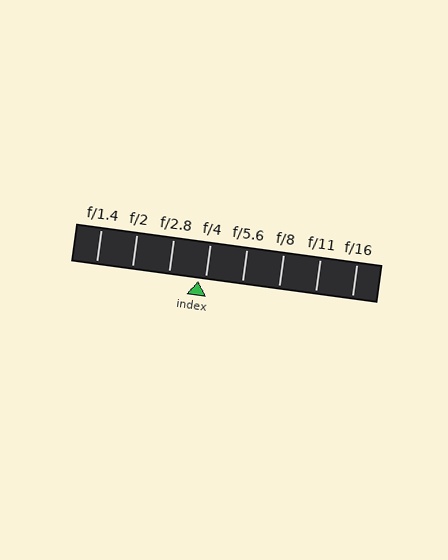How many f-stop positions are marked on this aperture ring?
There are 8 f-stop positions marked.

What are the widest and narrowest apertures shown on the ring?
The widest aperture shown is f/1.4 and the narrowest is f/16.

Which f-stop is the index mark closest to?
The index mark is closest to f/4.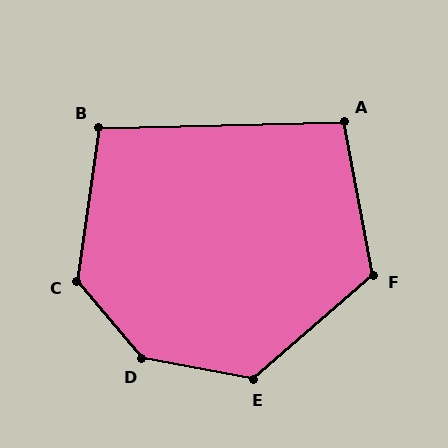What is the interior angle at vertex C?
Approximately 132 degrees (obtuse).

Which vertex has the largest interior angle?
D, at approximately 140 degrees.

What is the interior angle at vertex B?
Approximately 99 degrees (obtuse).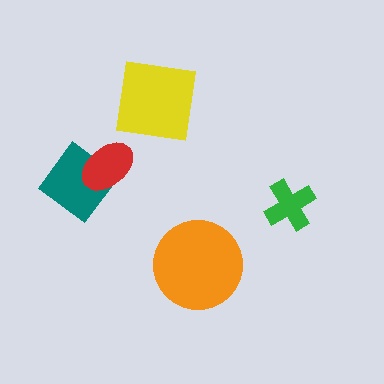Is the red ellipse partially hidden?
No, no other shape covers it.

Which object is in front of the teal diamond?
The red ellipse is in front of the teal diamond.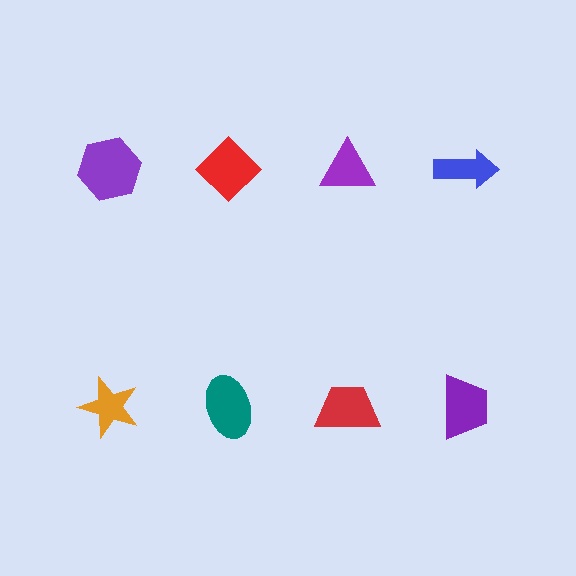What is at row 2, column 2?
A teal ellipse.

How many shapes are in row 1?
4 shapes.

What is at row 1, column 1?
A purple hexagon.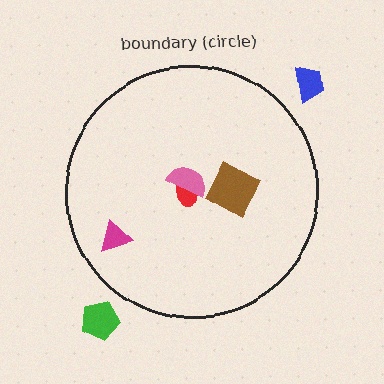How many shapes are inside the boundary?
4 inside, 2 outside.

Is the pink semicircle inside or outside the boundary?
Inside.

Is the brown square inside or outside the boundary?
Inside.